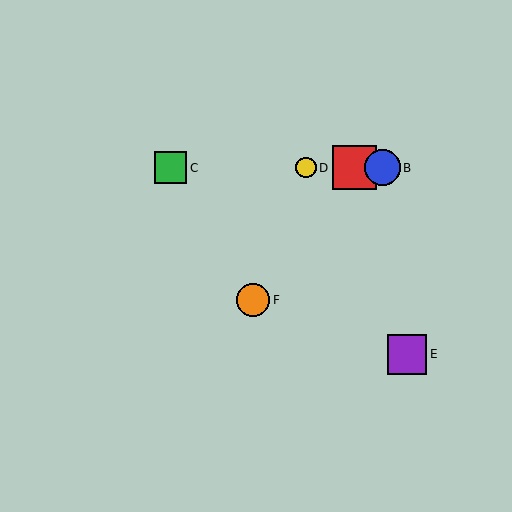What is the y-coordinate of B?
Object B is at y≈168.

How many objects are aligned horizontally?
4 objects (A, B, C, D) are aligned horizontally.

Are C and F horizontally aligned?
No, C is at y≈168 and F is at y≈300.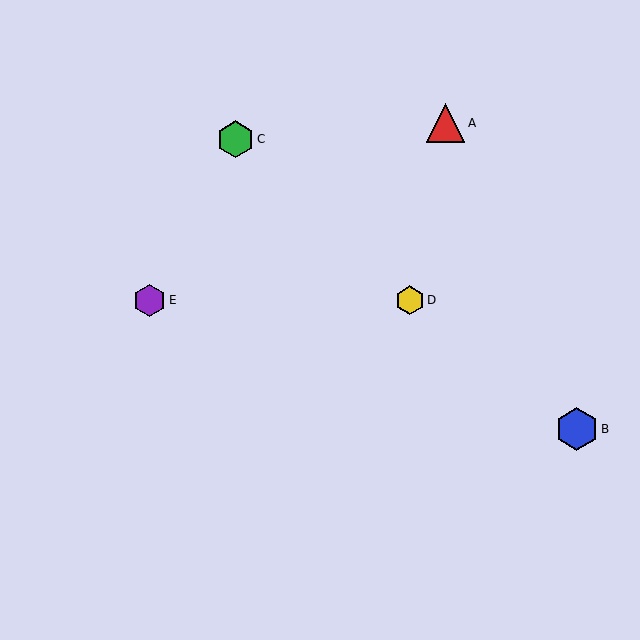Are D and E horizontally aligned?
Yes, both are at y≈300.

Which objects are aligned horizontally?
Objects D, E are aligned horizontally.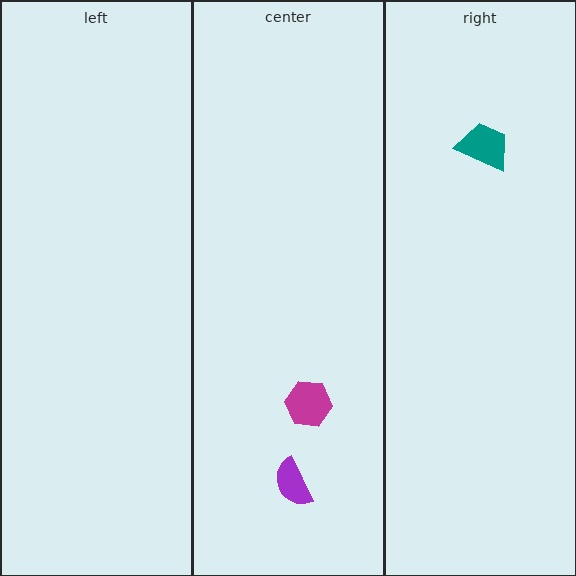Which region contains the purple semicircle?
The center region.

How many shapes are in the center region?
2.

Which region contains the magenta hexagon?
The center region.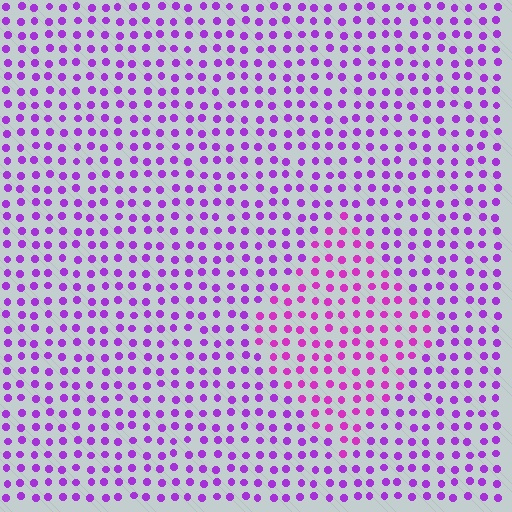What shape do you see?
I see a diamond.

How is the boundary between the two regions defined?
The boundary is defined purely by a slight shift in hue (about 25 degrees). Spacing, size, and orientation are identical on both sides.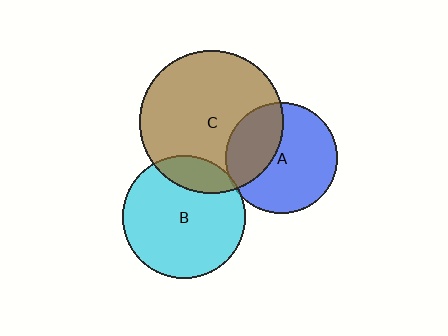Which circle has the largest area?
Circle C (brown).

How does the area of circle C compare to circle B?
Approximately 1.4 times.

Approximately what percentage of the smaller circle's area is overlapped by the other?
Approximately 5%.